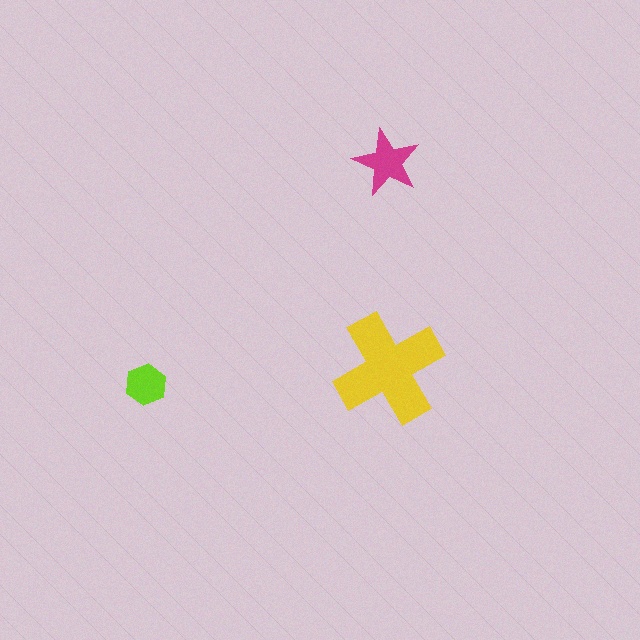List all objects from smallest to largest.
The lime hexagon, the magenta star, the yellow cross.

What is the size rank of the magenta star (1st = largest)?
2nd.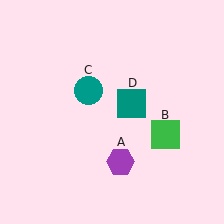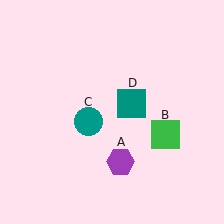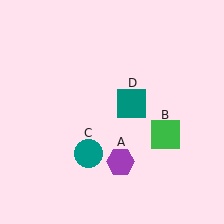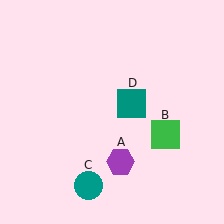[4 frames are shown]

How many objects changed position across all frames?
1 object changed position: teal circle (object C).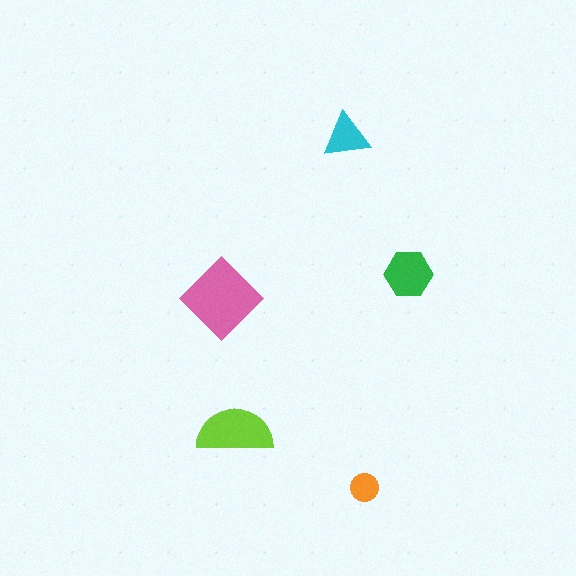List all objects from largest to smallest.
The pink diamond, the lime semicircle, the green hexagon, the cyan triangle, the orange circle.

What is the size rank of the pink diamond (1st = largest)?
1st.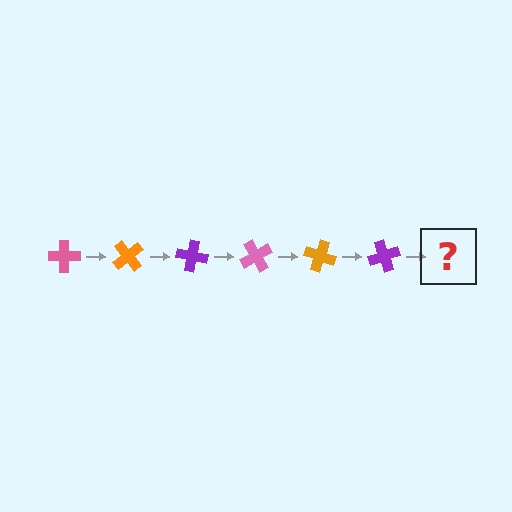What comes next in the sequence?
The next element should be a pink cross, rotated 300 degrees from the start.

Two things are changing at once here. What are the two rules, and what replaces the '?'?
The two rules are that it rotates 50 degrees each step and the color cycles through pink, orange, and purple. The '?' should be a pink cross, rotated 300 degrees from the start.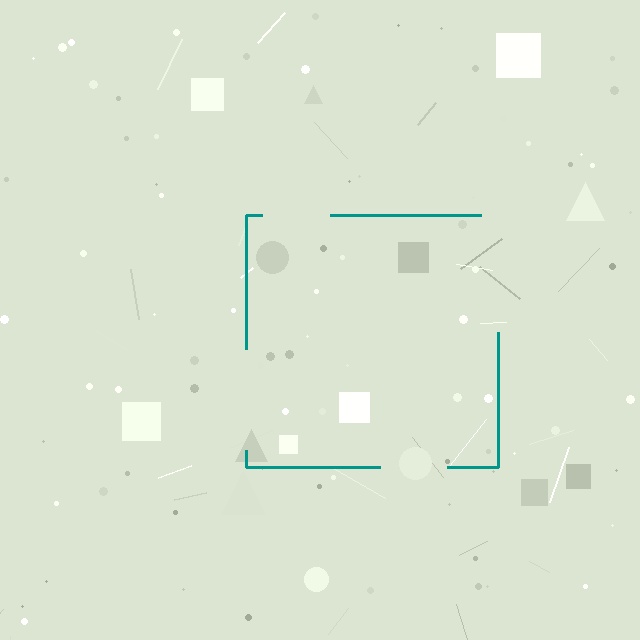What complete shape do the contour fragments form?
The contour fragments form a square.